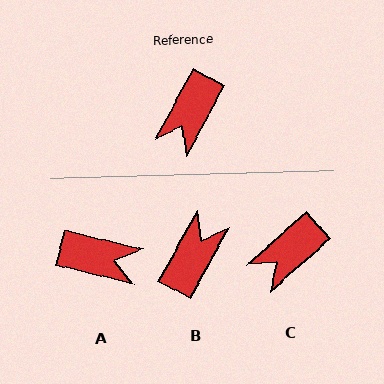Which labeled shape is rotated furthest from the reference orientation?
B, about 180 degrees away.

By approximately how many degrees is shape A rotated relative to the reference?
Approximately 104 degrees counter-clockwise.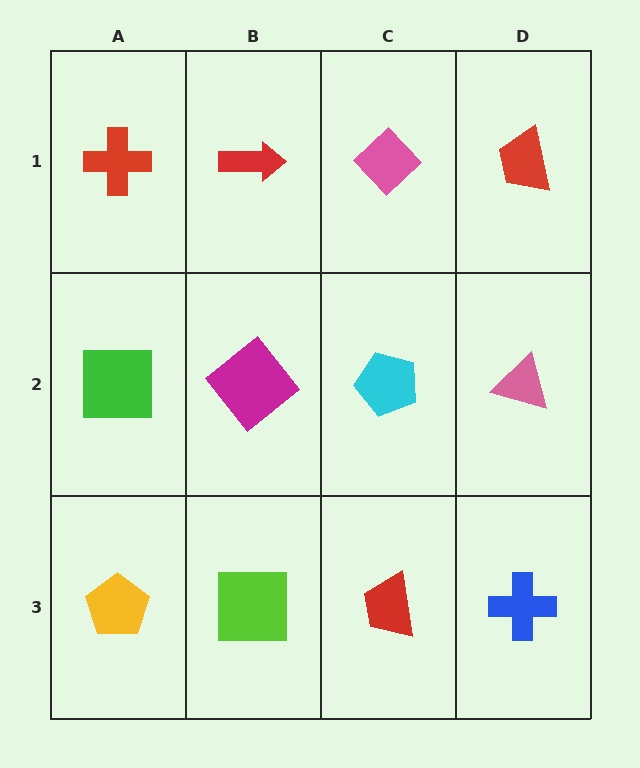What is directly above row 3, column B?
A magenta diamond.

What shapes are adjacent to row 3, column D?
A pink triangle (row 2, column D), a red trapezoid (row 3, column C).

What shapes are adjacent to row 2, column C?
A pink diamond (row 1, column C), a red trapezoid (row 3, column C), a magenta diamond (row 2, column B), a pink triangle (row 2, column D).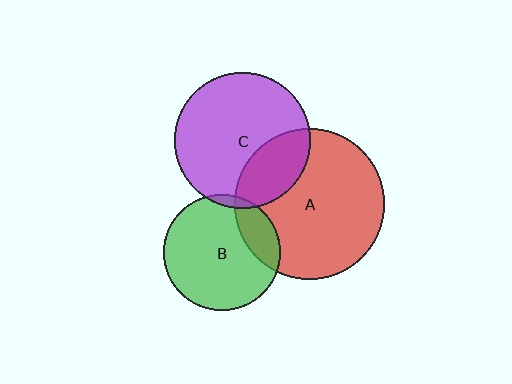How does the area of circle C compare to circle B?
Approximately 1.4 times.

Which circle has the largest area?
Circle A (red).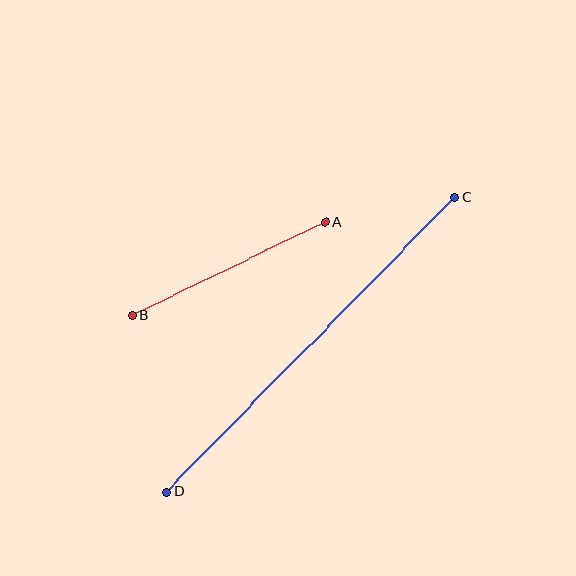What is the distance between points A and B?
The distance is approximately 214 pixels.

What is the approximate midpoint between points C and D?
The midpoint is at approximately (311, 344) pixels.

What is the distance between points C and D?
The distance is approximately 413 pixels.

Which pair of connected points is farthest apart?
Points C and D are farthest apart.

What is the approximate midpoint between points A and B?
The midpoint is at approximately (229, 269) pixels.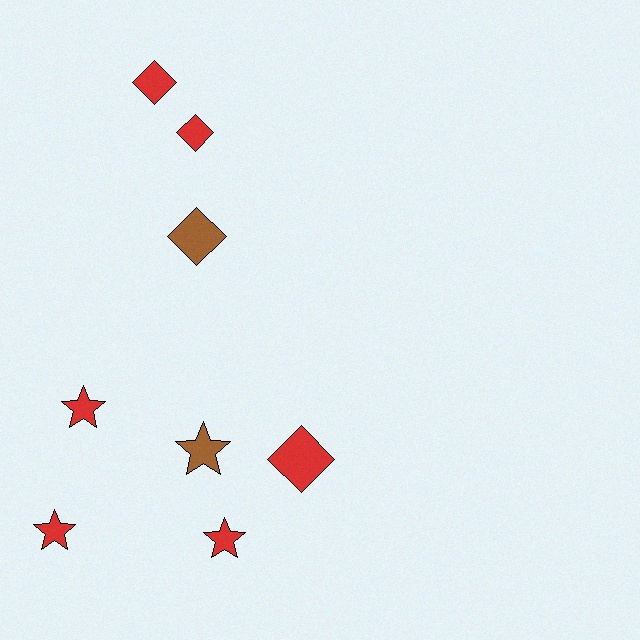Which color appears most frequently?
Red, with 6 objects.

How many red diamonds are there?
There are 3 red diamonds.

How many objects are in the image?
There are 8 objects.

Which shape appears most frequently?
Diamond, with 4 objects.